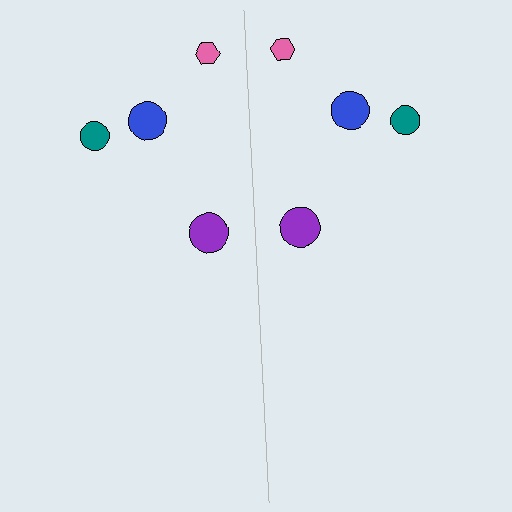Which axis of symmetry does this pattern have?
The pattern has a vertical axis of symmetry running through the center of the image.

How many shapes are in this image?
There are 8 shapes in this image.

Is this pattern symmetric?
Yes, this pattern has bilateral (reflection) symmetry.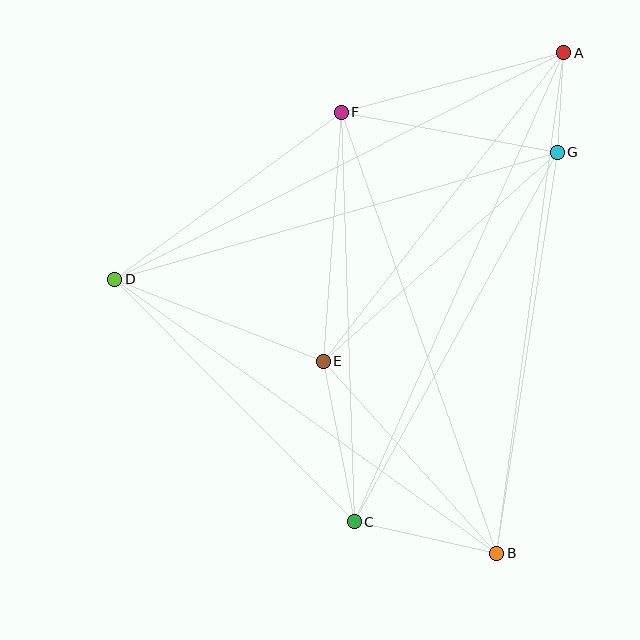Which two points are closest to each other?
Points A and G are closest to each other.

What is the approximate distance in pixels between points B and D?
The distance between B and D is approximately 470 pixels.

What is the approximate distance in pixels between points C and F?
The distance between C and F is approximately 410 pixels.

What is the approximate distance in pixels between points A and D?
The distance between A and D is approximately 503 pixels.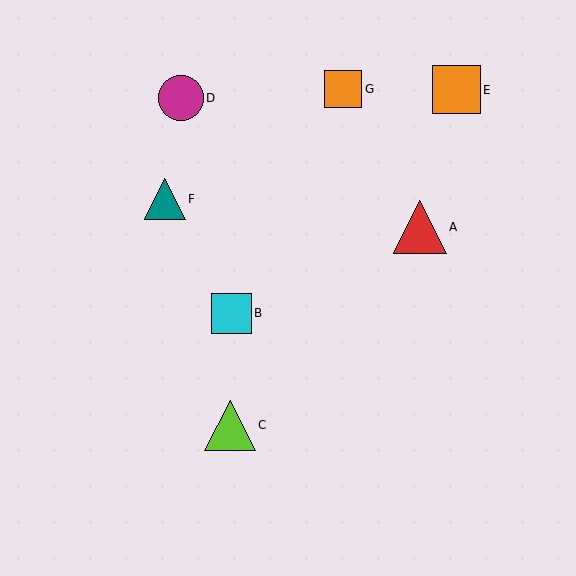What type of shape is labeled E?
Shape E is an orange square.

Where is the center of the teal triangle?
The center of the teal triangle is at (165, 199).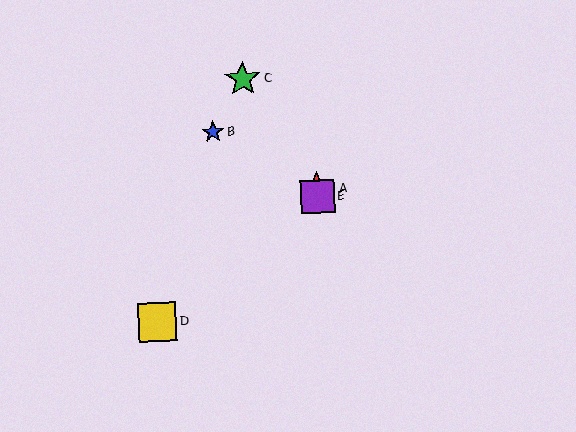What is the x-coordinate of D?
Object D is at x≈157.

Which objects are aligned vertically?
Objects A, E are aligned vertically.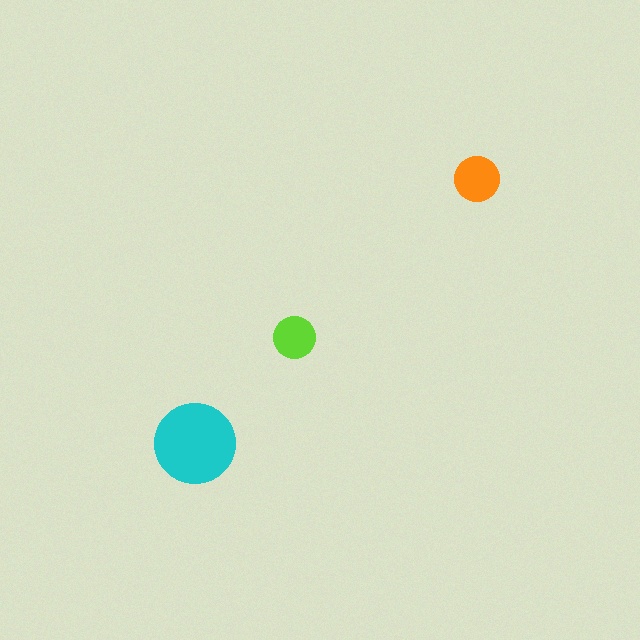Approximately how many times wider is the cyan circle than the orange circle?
About 2 times wider.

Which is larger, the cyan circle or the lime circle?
The cyan one.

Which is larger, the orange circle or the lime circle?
The orange one.